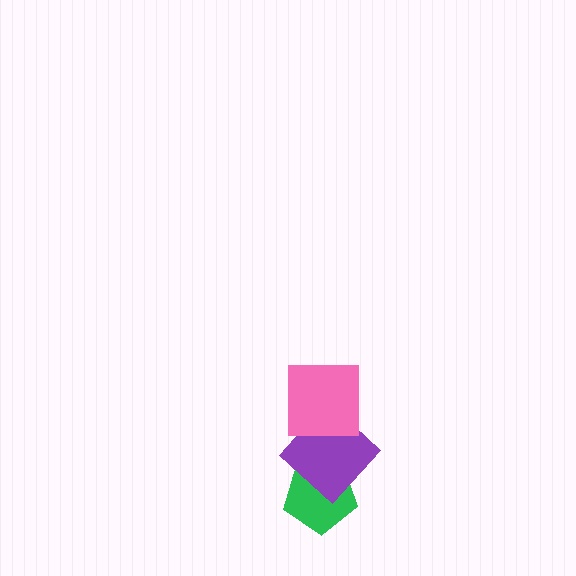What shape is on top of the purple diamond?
The pink square is on top of the purple diamond.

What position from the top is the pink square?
The pink square is 1st from the top.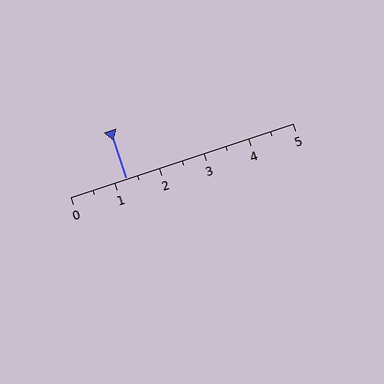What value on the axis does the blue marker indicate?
The marker indicates approximately 1.2.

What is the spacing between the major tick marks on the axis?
The major ticks are spaced 1 apart.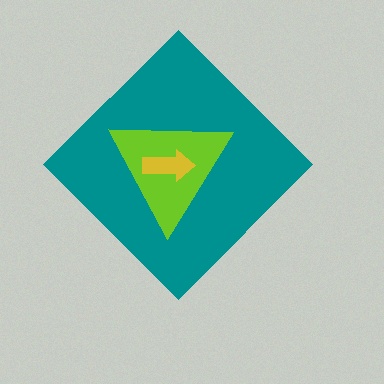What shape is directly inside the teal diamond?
The lime triangle.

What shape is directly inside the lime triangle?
The yellow arrow.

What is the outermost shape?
The teal diamond.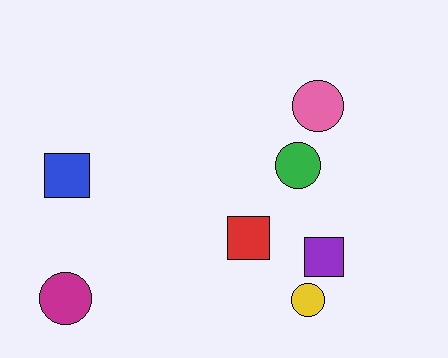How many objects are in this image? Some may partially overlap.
There are 7 objects.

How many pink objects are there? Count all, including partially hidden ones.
There is 1 pink object.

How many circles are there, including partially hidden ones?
There are 4 circles.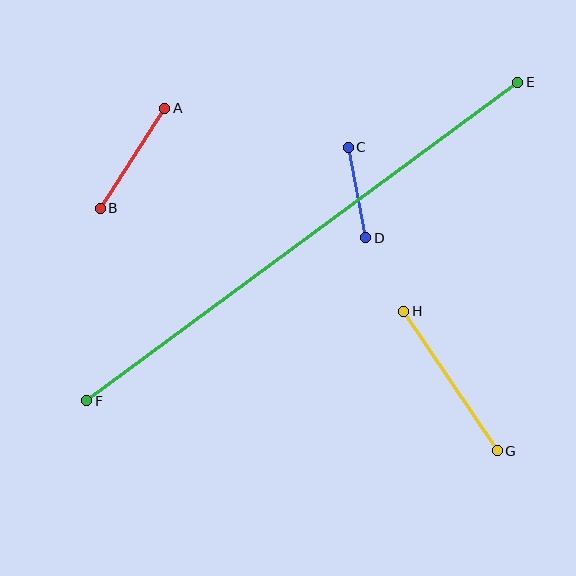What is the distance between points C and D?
The distance is approximately 92 pixels.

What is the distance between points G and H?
The distance is approximately 168 pixels.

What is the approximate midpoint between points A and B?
The midpoint is at approximately (133, 158) pixels.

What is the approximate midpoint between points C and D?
The midpoint is at approximately (357, 193) pixels.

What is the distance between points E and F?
The distance is approximately 536 pixels.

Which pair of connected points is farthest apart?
Points E and F are farthest apart.